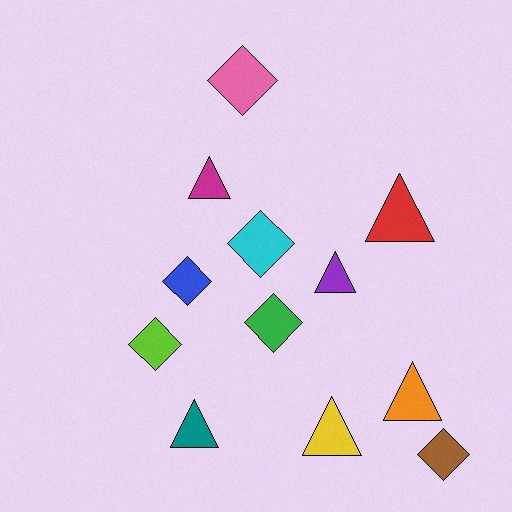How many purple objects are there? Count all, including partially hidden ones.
There is 1 purple object.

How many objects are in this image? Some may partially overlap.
There are 12 objects.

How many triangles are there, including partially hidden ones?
There are 6 triangles.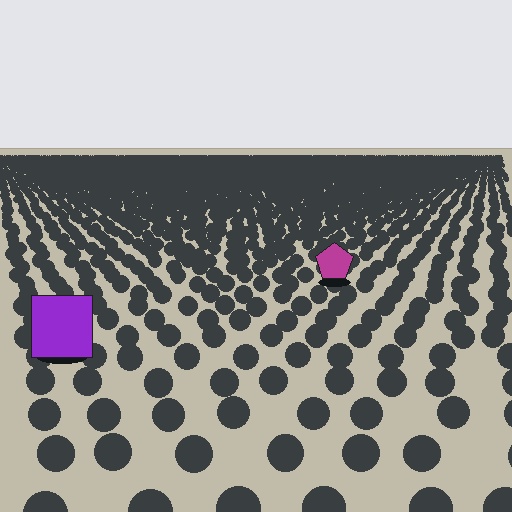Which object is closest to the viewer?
The purple square is closest. The texture marks near it are larger and more spread out.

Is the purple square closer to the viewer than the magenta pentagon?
Yes. The purple square is closer — you can tell from the texture gradient: the ground texture is coarser near it.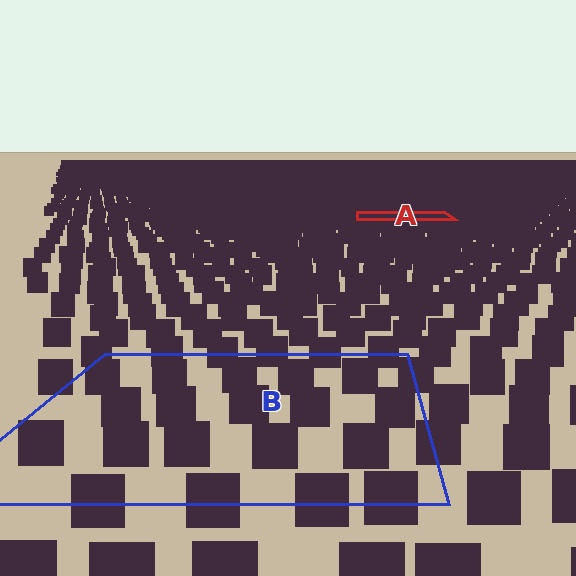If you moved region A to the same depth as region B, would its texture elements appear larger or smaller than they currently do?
They would appear larger. At a closer depth, the same texture elements are projected at a bigger on-screen size.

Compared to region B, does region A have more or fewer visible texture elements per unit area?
Region A has more texture elements per unit area — they are packed more densely because it is farther away.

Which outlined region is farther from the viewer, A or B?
Region A is farther from the viewer — the texture elements inside it appear smaller and more densely packed.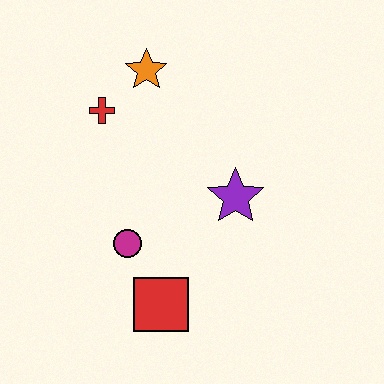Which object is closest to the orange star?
The red cross is closest to the orange star.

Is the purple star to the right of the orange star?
Yes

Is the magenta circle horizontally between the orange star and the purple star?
No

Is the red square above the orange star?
No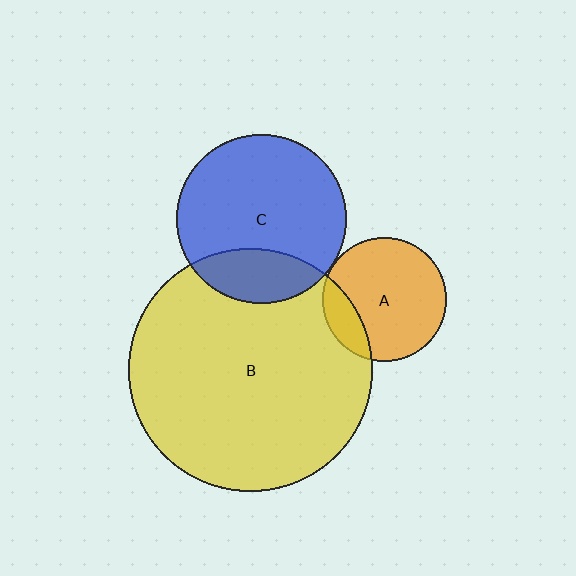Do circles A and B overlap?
Yes.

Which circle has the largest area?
Circle B (yellow).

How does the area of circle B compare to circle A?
Approximately 3.9 times.